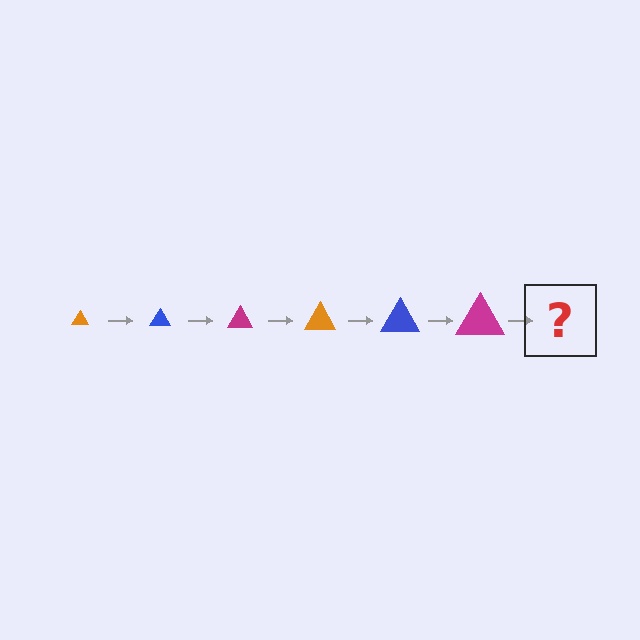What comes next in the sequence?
The next element should be an orange triangle, larger than the previous one.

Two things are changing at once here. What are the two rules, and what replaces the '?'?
The two rules are that the triangle grows larger each step and the color cycles through orange, blue, and magenta. The '?' should be an orange triangle, larger than the previous one.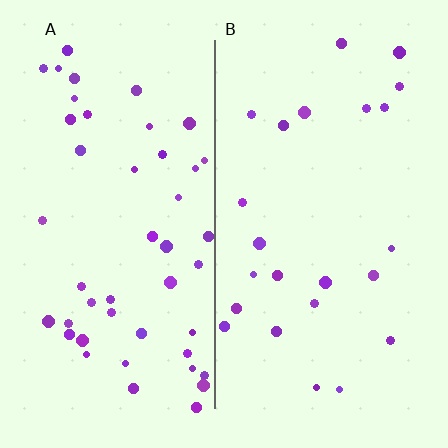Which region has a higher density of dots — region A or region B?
A (the left).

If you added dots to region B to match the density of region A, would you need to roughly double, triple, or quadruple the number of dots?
Approximately double.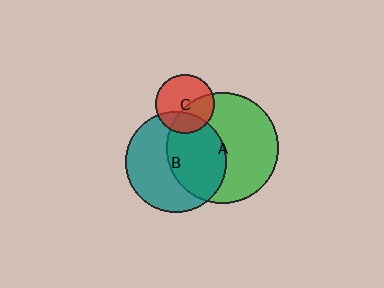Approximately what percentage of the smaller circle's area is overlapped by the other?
Approximately 30%.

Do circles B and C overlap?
Yes.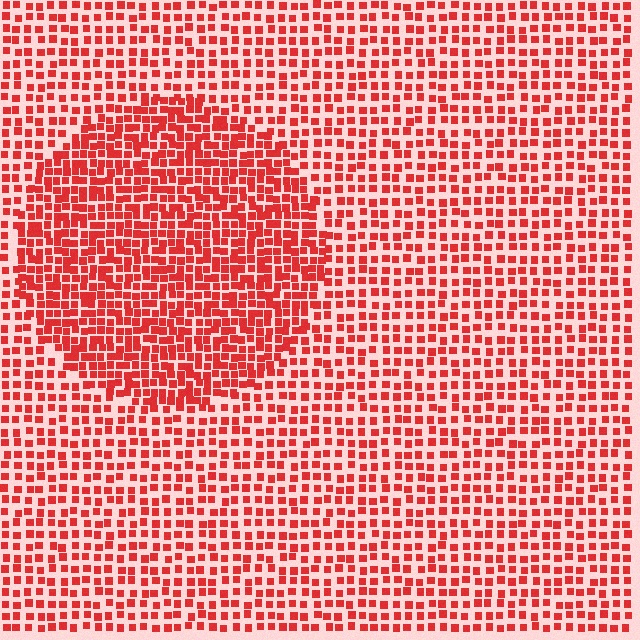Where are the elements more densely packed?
The elements are more densely packed inside the circle boundary.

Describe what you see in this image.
The image contains small red elements arranged at two different densities. A circle-shaped region is visible where the elements are more densely packed than the surrounding area.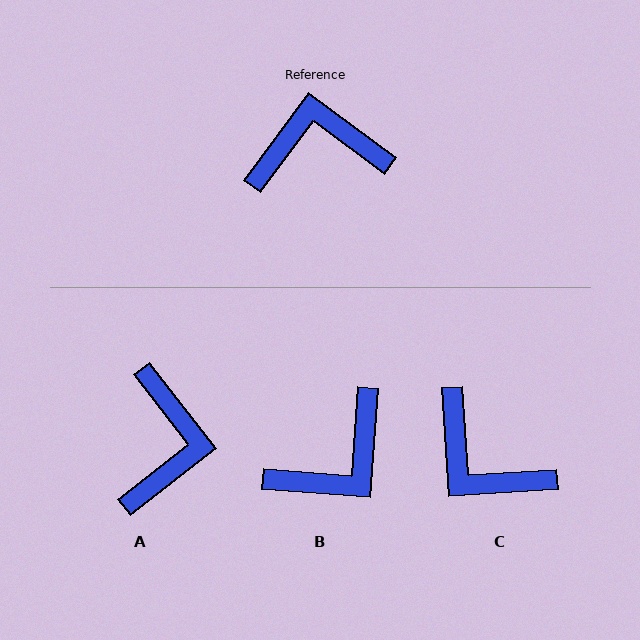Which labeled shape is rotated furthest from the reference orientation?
B, about 147 degrees away.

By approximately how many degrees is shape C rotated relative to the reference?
Approximately 130 degrees counter-clockwise.